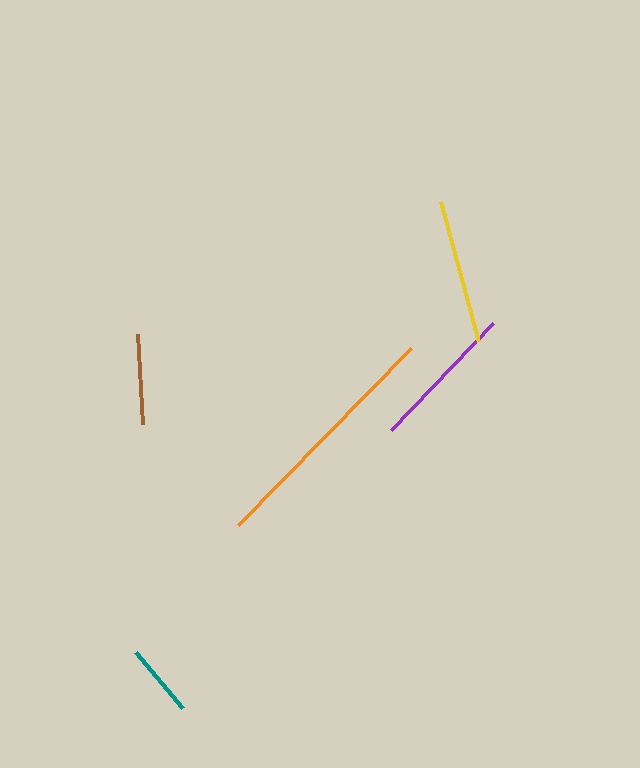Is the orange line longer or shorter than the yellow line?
The orange line is longer than the yellow line.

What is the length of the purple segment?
The purple segment is approximately 147 pixels long.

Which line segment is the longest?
The orange line is the longest at approximately 247 pixels.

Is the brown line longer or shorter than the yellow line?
The yellow line is longer than the brown line.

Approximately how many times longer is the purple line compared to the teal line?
The purple line is approximately 2.0 times the length of the teal line.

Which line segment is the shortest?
The teal line is the shortest at approximately 73 pixels.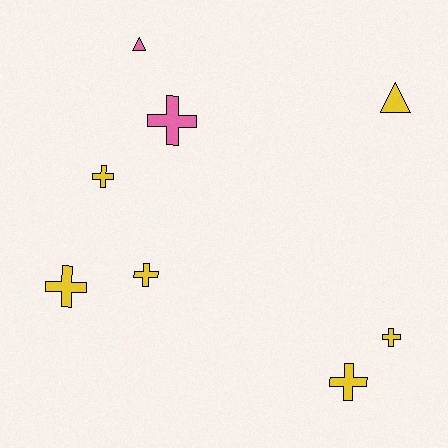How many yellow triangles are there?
There is 1 yellow triangle.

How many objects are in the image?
There are 8 objects.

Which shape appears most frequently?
Cross, with 6 objects.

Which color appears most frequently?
Yellow, with 6 objects.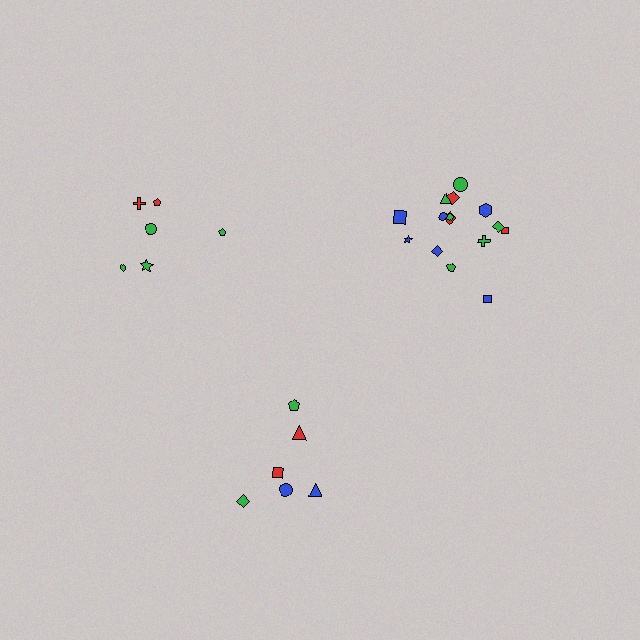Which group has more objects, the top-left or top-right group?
The top-right group.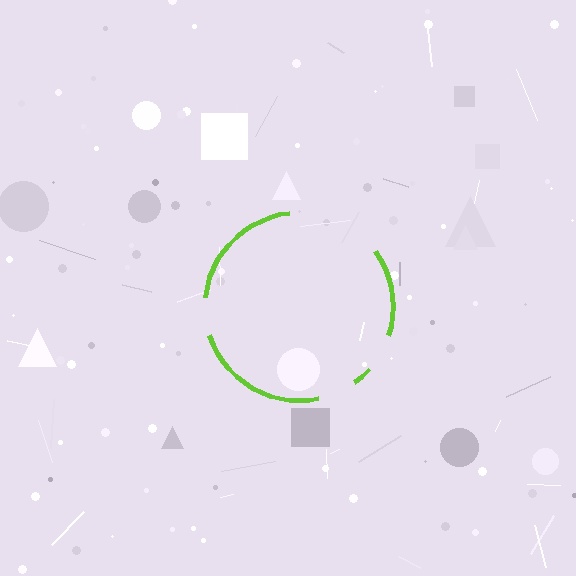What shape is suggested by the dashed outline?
The dashed outline suggests a circle.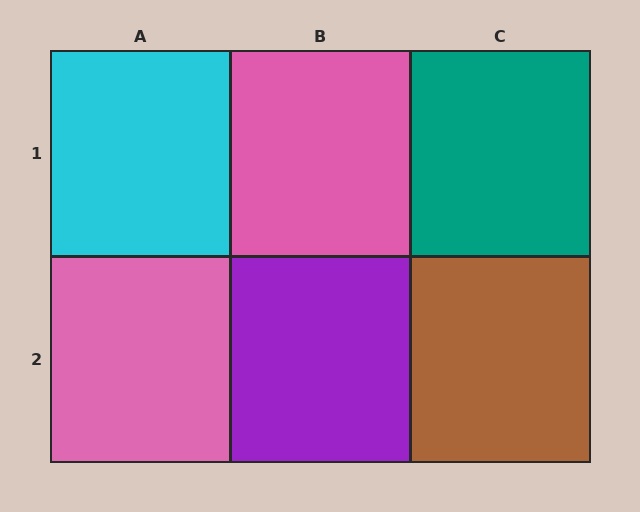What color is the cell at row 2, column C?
Brown.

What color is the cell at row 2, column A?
Pink.